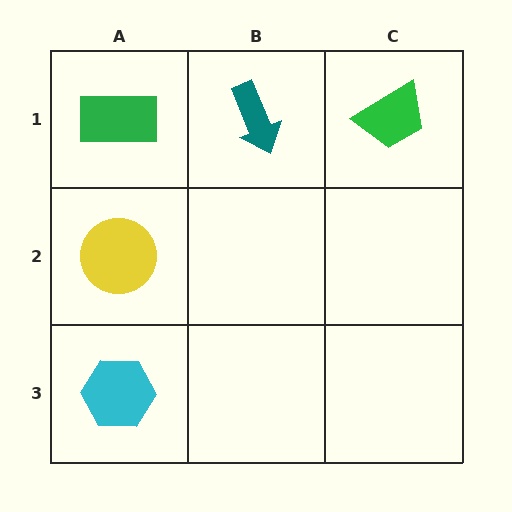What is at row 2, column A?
A yellow circle.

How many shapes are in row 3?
1 shape.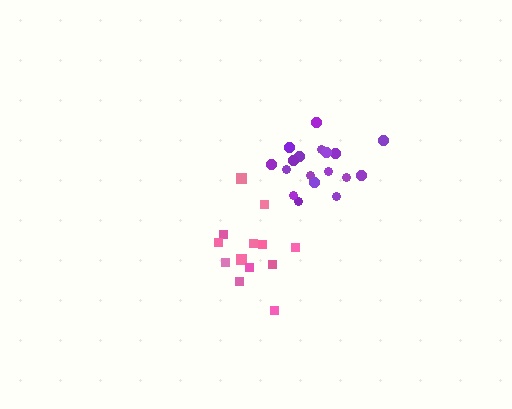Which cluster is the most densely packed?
Purple.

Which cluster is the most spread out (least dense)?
Pink.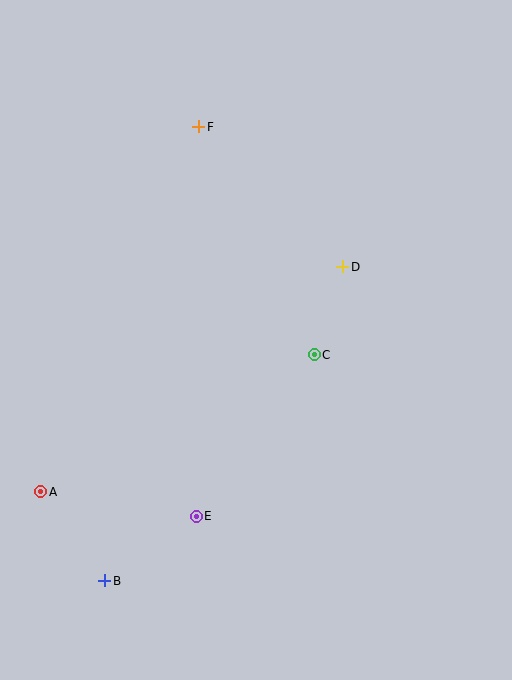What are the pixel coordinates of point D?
Point D is at (343, 267).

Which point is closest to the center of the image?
Point C at (314, 355) is closest to the center.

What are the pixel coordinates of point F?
Point F is at (199, 127).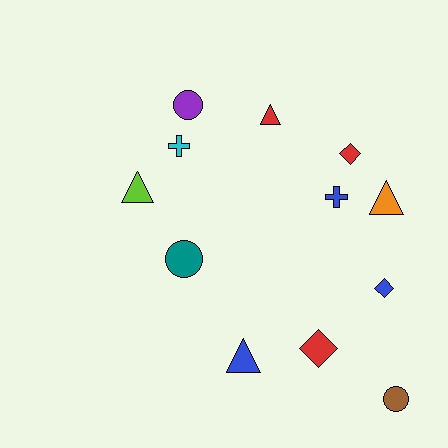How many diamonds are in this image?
There are 3 diamonds.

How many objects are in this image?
There are 12 objects.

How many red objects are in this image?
There are 3 red objects.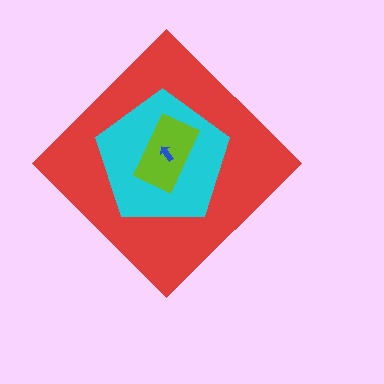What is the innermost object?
The blue arrow.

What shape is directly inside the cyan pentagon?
The lime rectangle.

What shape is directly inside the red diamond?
The cyan pentagon.